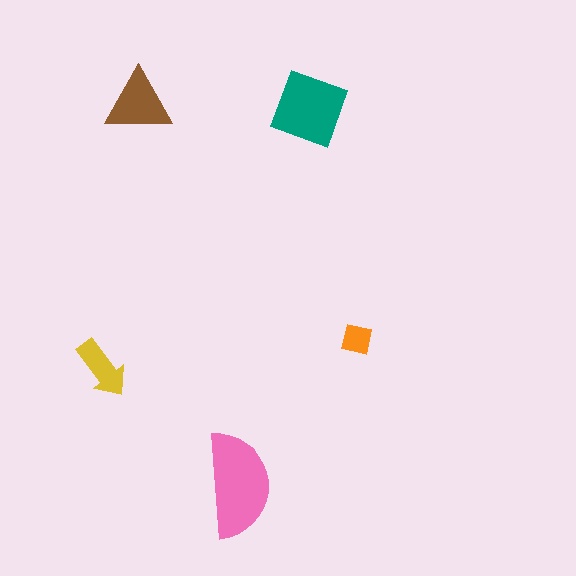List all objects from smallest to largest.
The orange square, the yellow arrow, the brown triangle, the teal square, the pink semicircle.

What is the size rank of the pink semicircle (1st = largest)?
1st.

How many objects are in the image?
There are 5 objects in the image.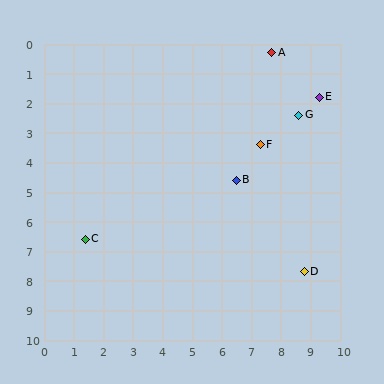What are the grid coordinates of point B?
Point B is at approximately (6.5, 4.6).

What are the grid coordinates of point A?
Point A is at approximately (7.7, 0.3).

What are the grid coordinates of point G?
Point G is at approximately (8.6, 2.4).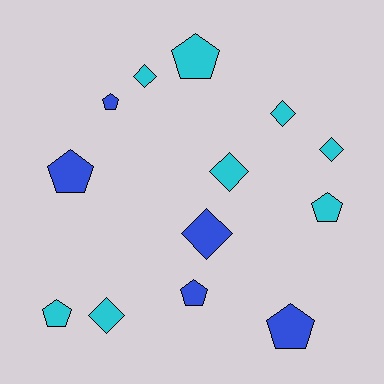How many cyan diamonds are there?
There are 5 cyan diamonds.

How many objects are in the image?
There are 13 objects.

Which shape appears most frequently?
Pentagon, with 7 objects.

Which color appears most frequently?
Cyan, with 8 objects.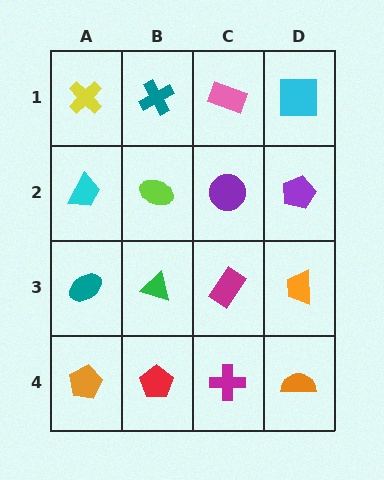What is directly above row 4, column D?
An orange trapezoid.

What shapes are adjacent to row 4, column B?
A green triangle (row 3, column B), an orange pentagon (row 4, column A), a magenta cross (row 4, column C).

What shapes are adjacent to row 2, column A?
A yellow cross (row 1, column A), a teal ellipse (row 3, column A), a lime ellipse (row 2, column B).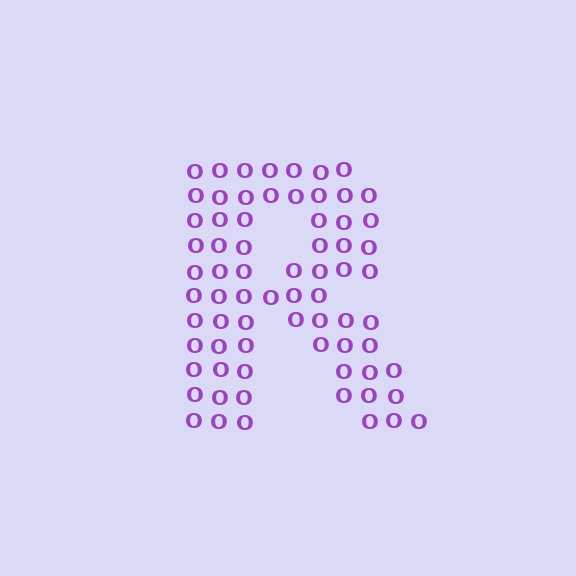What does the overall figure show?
The overall figure shows the letter R.